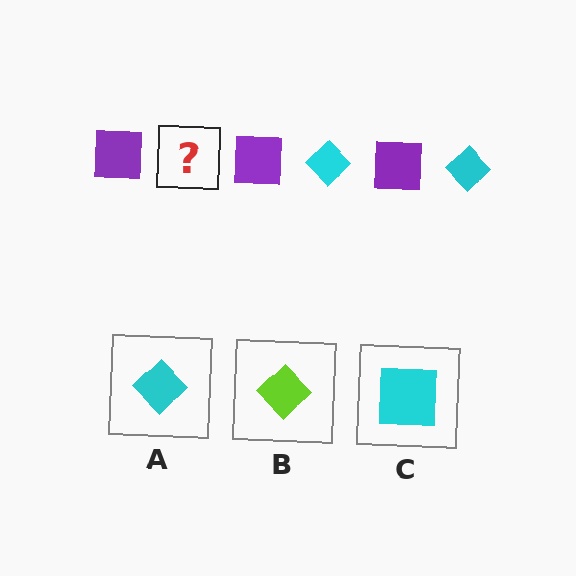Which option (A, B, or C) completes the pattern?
A.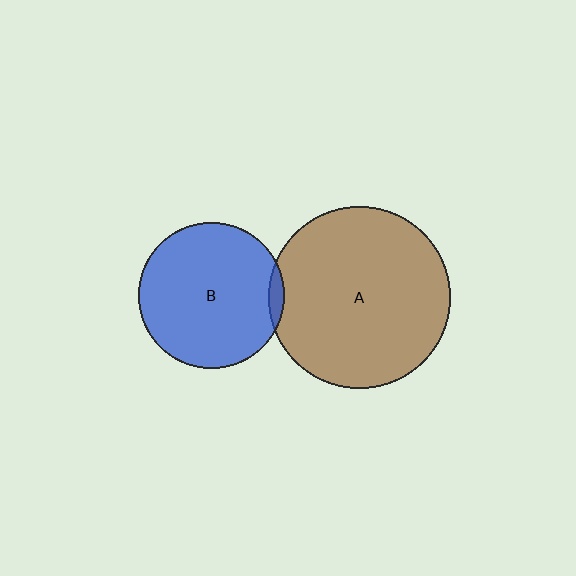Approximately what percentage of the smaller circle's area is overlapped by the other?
Approximately 5%.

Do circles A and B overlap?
Yes.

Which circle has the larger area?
Circle A (brown).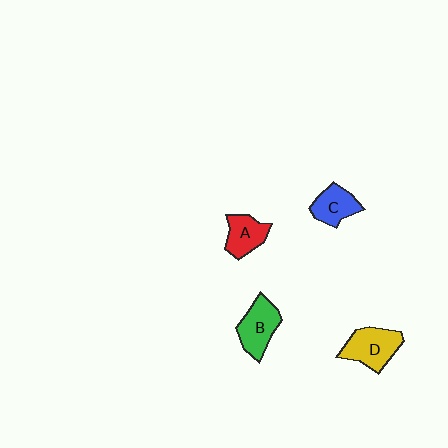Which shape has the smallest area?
Shape C (blue).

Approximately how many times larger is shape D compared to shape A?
Approximately 1.3 times.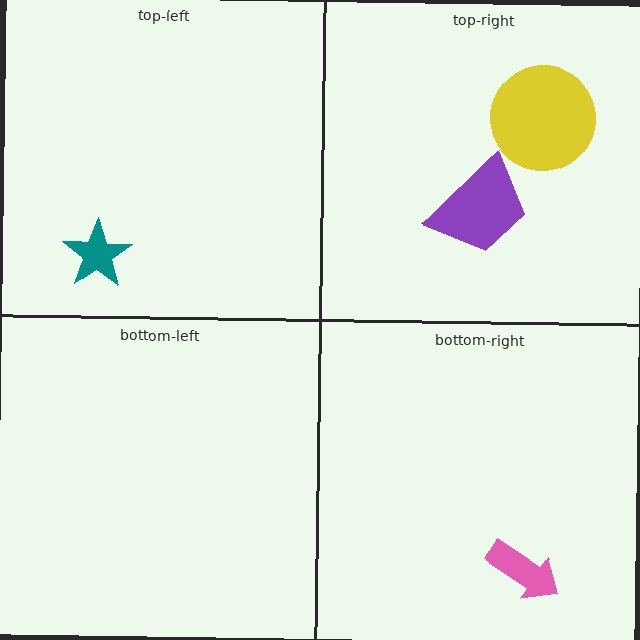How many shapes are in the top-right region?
2.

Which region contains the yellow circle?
The top-right region.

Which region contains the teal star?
The top-left region.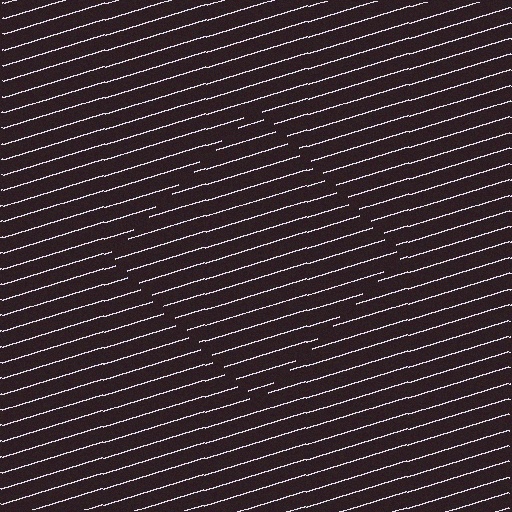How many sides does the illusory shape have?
4 sides — the line-ends trace a square.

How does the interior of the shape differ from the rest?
The interior of the shape contains the same grating, shifted by half a period — the contour is defined by the phase discontinuity where line-ends from the inner and outer gratings abut.